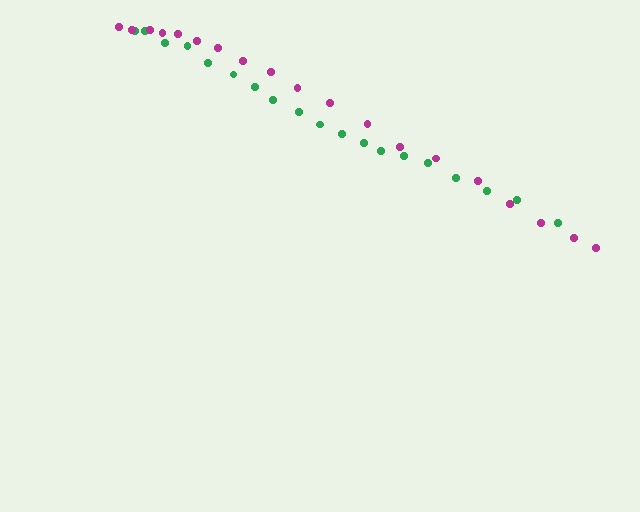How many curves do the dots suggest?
There are 2 distinct paths.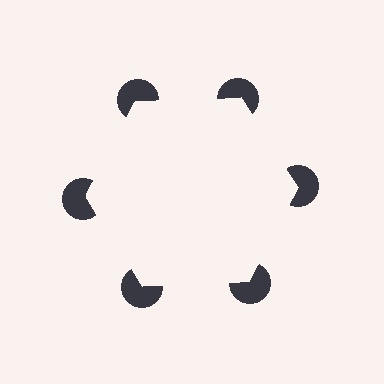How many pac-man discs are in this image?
There are 6 — one at each vertex of the illusory hexagon.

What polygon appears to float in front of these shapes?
An illusory hexagon — its edges are inferred from the aligned wedge cuts in the pac-man discs, not physically drawn.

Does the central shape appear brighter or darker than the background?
It typically appears slightly brighter than the background, even though no actual brightness change is drawn.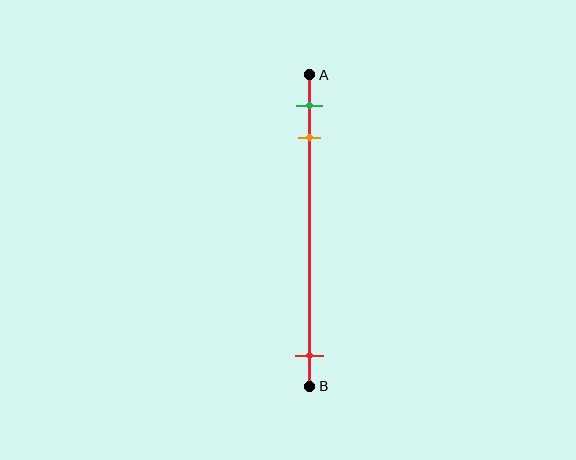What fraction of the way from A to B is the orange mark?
The orange mark is approximately 20% (0.2) of the way from A to B.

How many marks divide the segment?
There are 3 marks dividing the segment.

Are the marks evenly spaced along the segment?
No, the marks are not evenly spaced.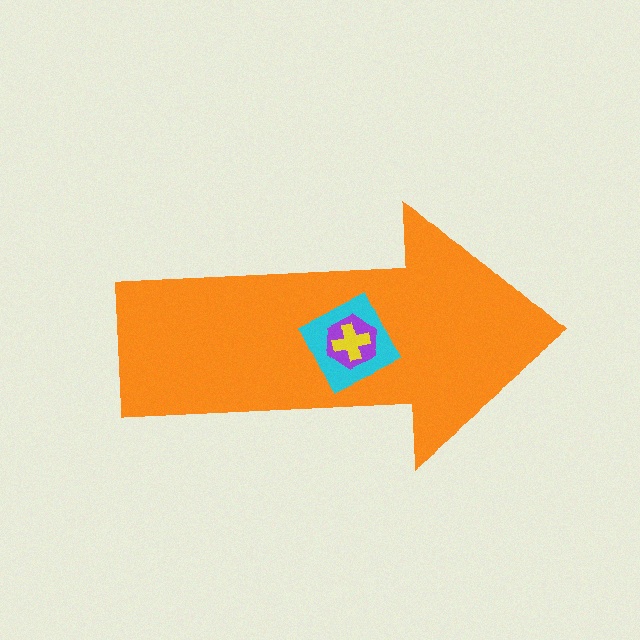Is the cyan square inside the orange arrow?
Yes.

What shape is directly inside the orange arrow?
The cyan square.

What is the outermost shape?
The orange arrow.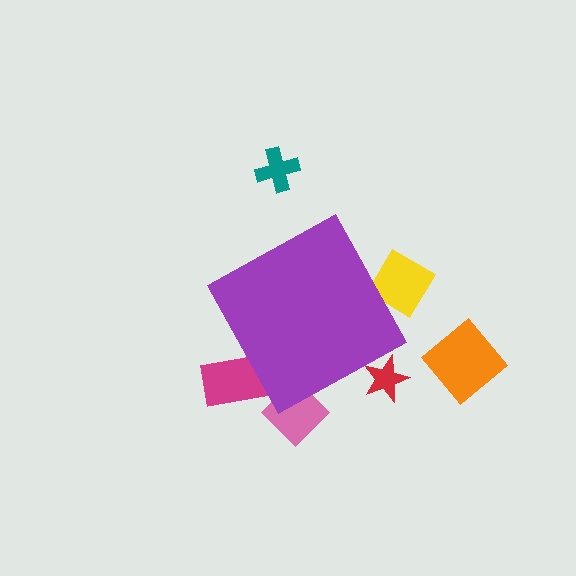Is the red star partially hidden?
Yes, the red star is partially hidden behind the purple diamond.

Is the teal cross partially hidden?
No, the teal cross is fully visible.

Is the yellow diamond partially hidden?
Yes, the yellow diamond is partially hidden behind the purple diamond.